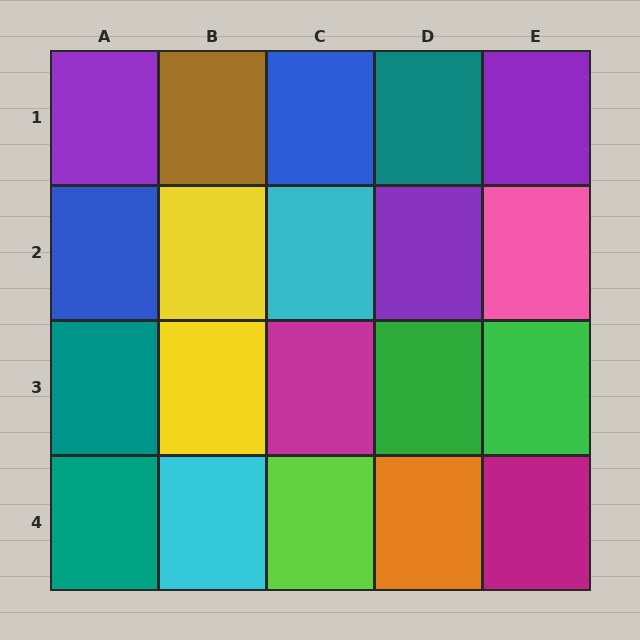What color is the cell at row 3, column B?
Yellow.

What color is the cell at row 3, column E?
Green.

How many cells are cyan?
2 cells are cyan.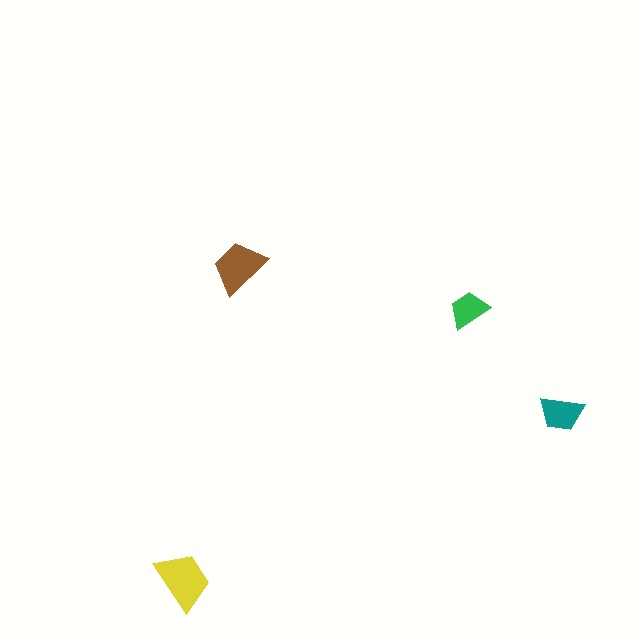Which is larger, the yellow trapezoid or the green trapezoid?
The yellow one.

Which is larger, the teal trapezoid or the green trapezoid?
The teal one.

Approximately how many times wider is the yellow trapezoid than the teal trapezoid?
About 1.5 times wider.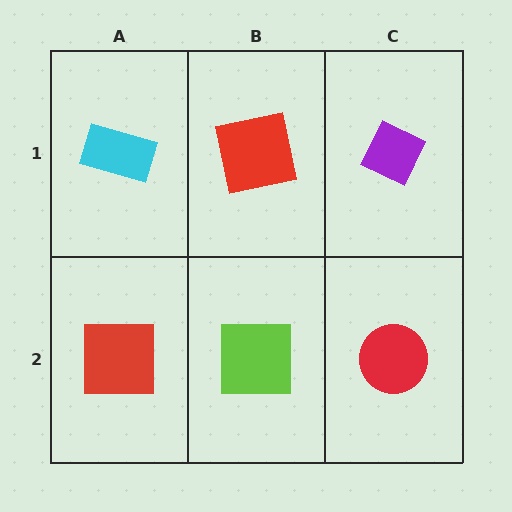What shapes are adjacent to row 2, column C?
A purple diamond (row 1, column C), a lime square (row 2, column B).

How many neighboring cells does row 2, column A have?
2.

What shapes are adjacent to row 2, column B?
A red square (row 1, column B), a red square (row 2, column A), a red circle (row 2, column C).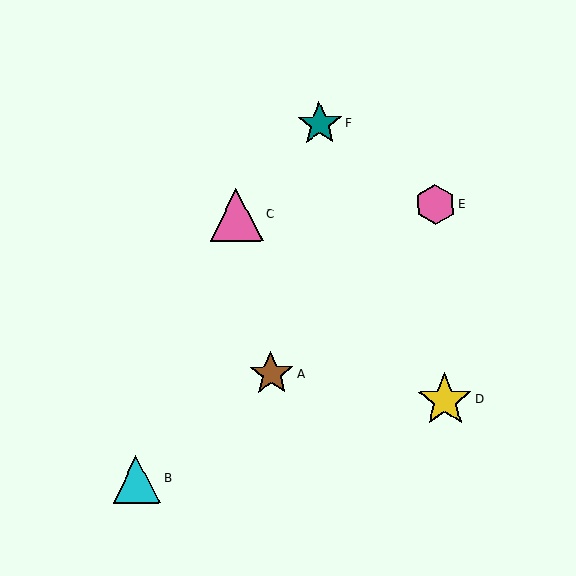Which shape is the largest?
The yellow star (labeled D) is the largest.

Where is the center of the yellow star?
The center of the yellow star is at (445, 400).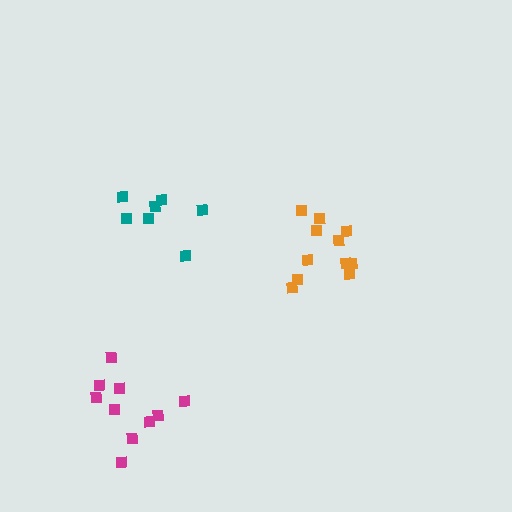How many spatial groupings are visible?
There are 3 spatial groupings.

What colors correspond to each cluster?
The clusters are colored: magenta, orange, teal.